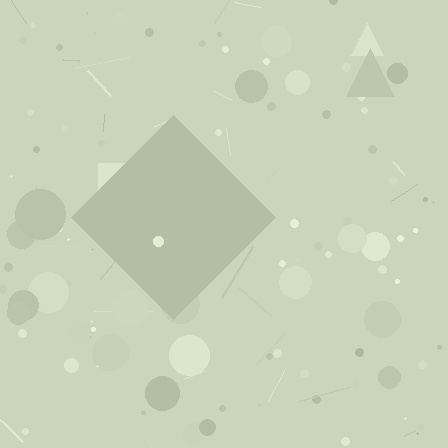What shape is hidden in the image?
A diamond is hidden in the image.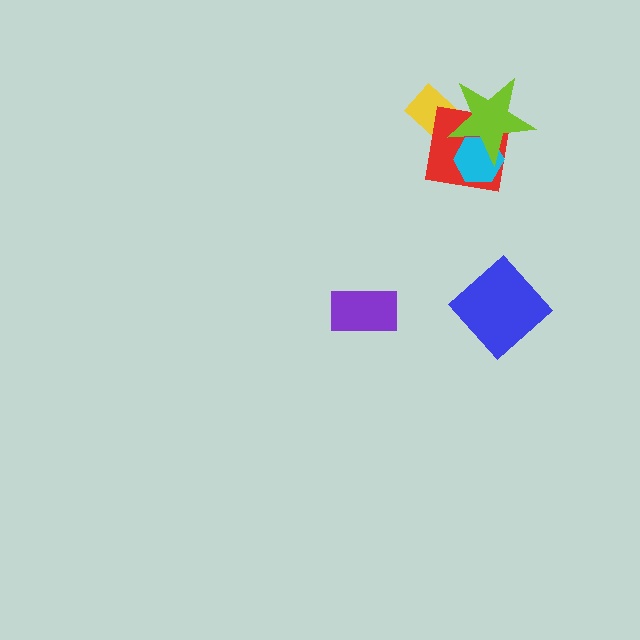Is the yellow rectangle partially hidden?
Yes, it is partially covered by another shape.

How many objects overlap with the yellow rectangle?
2 objects overlap with the yellow rectangle.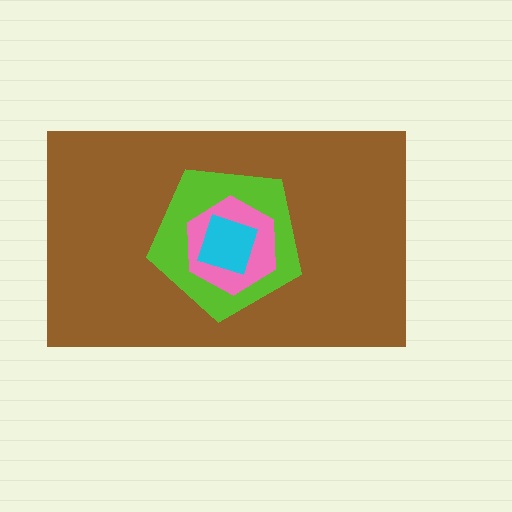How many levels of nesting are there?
4.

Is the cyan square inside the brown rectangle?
Yes.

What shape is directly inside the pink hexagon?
The cyan square.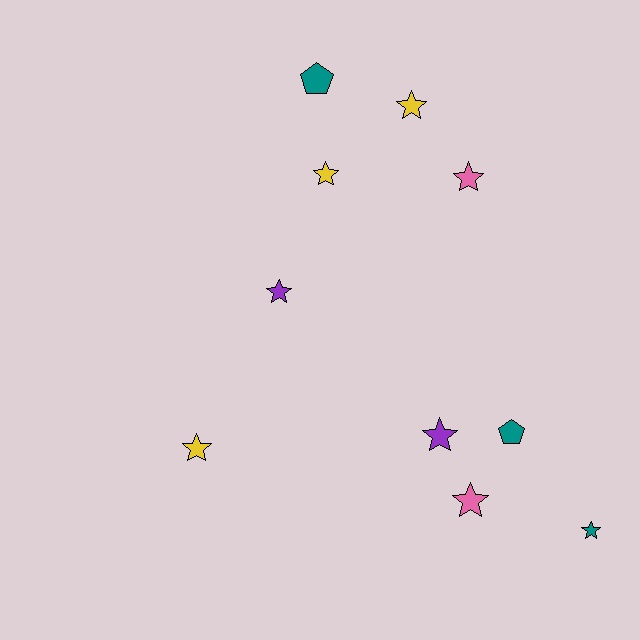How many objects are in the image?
There are 10 objects.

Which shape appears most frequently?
Star, with 8 objects.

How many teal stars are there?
There is 1 teal star.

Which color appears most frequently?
Yellow, with 3 objects.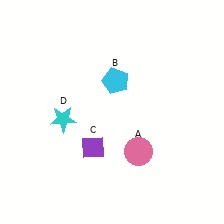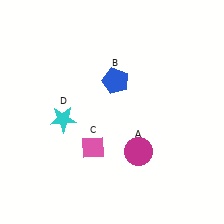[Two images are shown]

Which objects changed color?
A changed from pink to magenta. B changed from cyan to blue. C changed from purple to pink.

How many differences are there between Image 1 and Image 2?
There are 3 differences between the two images.